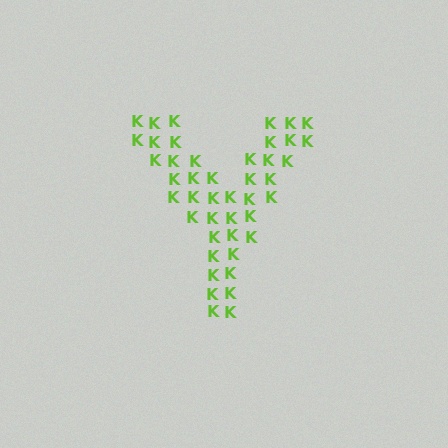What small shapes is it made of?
It is made of small letter K's.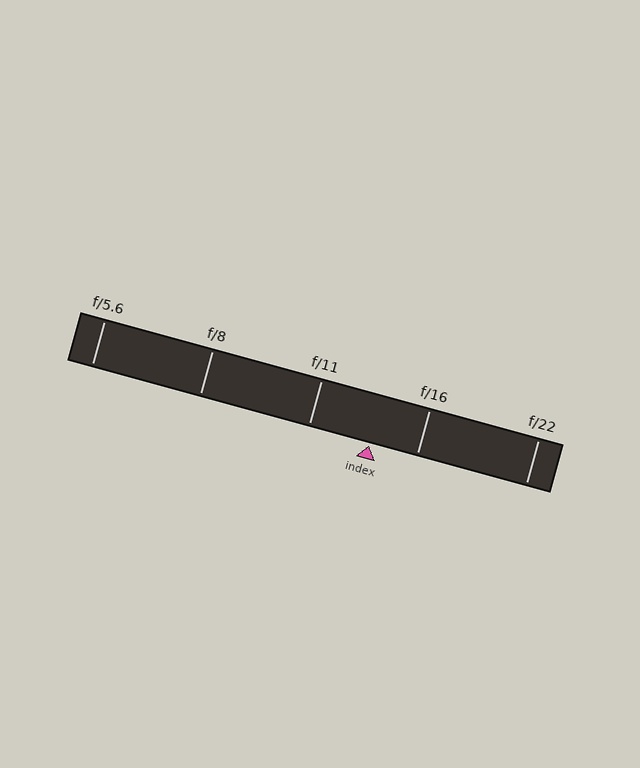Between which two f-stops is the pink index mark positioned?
The index mark is between f/11 and f/16.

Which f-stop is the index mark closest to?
The index mark is closest to f/16.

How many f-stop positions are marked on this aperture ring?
There are 5 f-stop positions marked.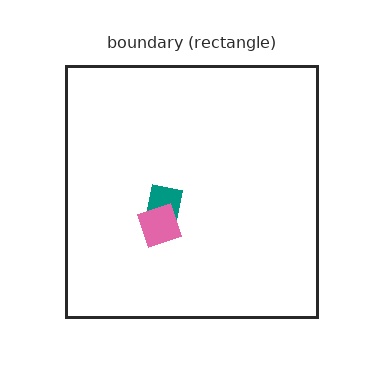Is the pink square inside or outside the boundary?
Inside.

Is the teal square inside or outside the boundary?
Inside.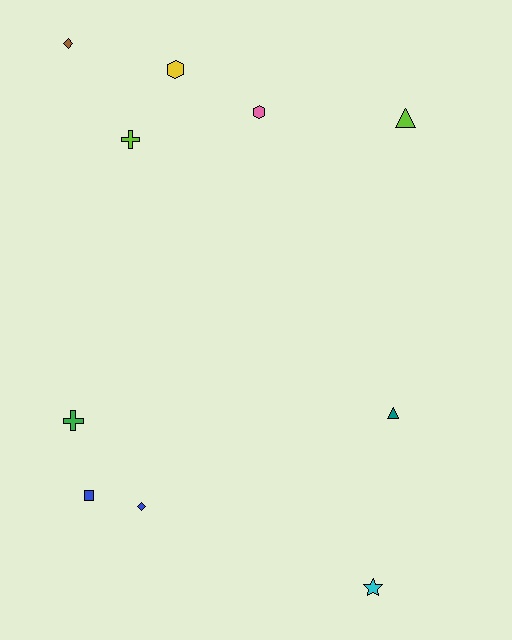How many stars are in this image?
There is 1 star.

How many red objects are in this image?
There are no red objects.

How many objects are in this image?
There are 10 objects.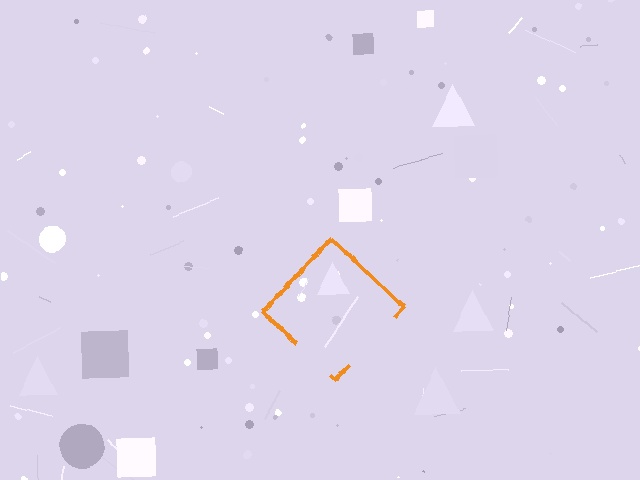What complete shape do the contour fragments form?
The contour fragments form a diamond.